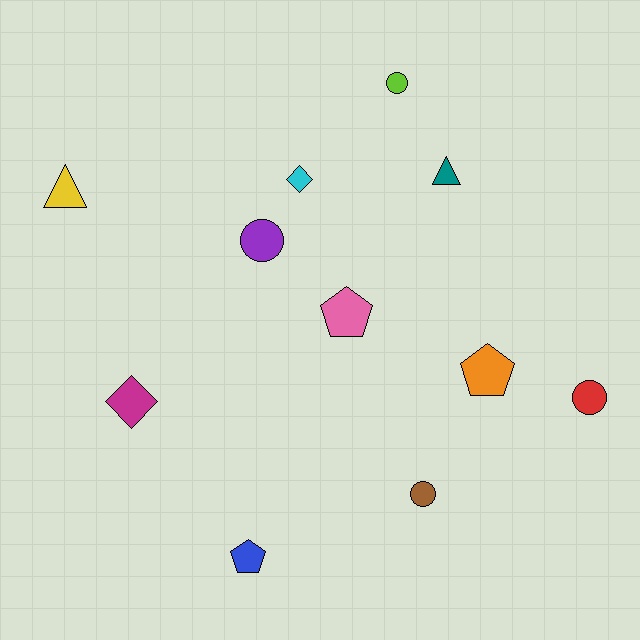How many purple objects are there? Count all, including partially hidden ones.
There is 1 purple object.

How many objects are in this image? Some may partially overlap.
There are 11 objects.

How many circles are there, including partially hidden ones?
There are 4 circles.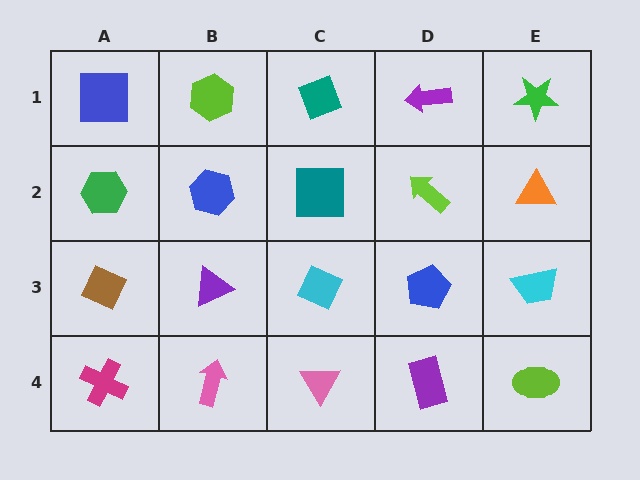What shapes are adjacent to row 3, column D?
A lime arrow (row 2, column D), a purple rectangle (row 4, column D), a cyan diamond (row 3, column C), a cyan trapezoid (row 3, column E).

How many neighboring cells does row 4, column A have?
2.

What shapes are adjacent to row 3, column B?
A blue hexagon (row 2, column B), a pink arrow (row 4, column B), a brown diamond (row 3, column A), a cyan diamond (row 3, column C).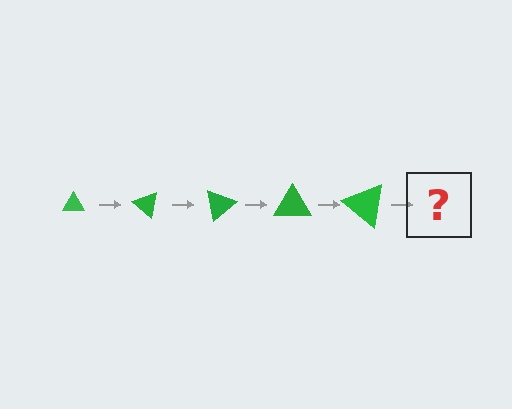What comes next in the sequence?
The next element should be a triangle, larger than the previous one and rotated 200 degrees from the start.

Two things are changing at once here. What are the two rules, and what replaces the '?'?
The two rules are that the triangle grows larger each step and it rotates 40 degrees each step. The '?' should be a triangle, larger than the previous one and rotated 200 degrees from the start.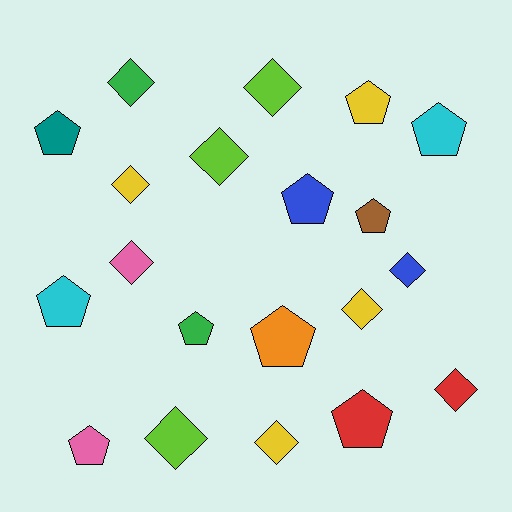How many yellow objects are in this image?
There are 4 yellow objects.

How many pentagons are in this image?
There are 10 pentagons.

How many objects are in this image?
There are 20 objects.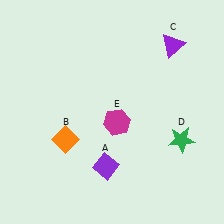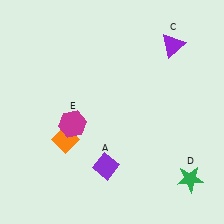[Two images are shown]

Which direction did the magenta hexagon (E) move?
The magenta hexagon (E) moved left.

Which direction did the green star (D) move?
The green star (D) moved down.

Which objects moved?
The objects that moved are: the green star (D), the magenta hexagon (E).